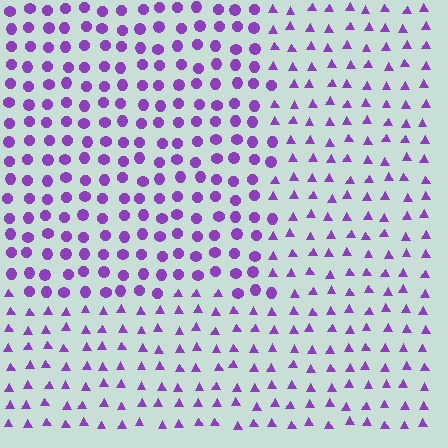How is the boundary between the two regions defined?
The boundary is defined by a change in element shape: circles inside vs. triangles outside. All elements share the same color and spacing.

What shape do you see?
I see a rectangle.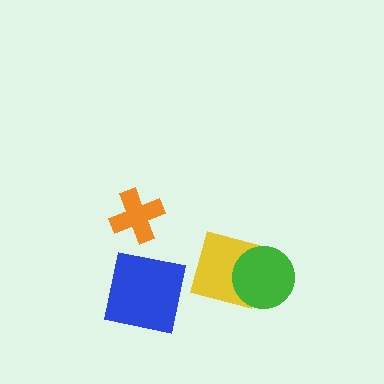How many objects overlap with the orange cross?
0 objects overlap with the orange cross.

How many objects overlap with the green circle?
1 object overlaps with the green circle.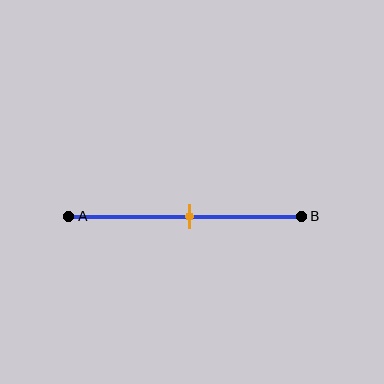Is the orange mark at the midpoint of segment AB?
Yes, the mark is approximately at the midpoint.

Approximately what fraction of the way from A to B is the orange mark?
The orange mark is approximately 50% of the way from A to B.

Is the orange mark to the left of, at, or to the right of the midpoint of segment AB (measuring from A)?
The orange mark is approximately at the midpoint of segment AB.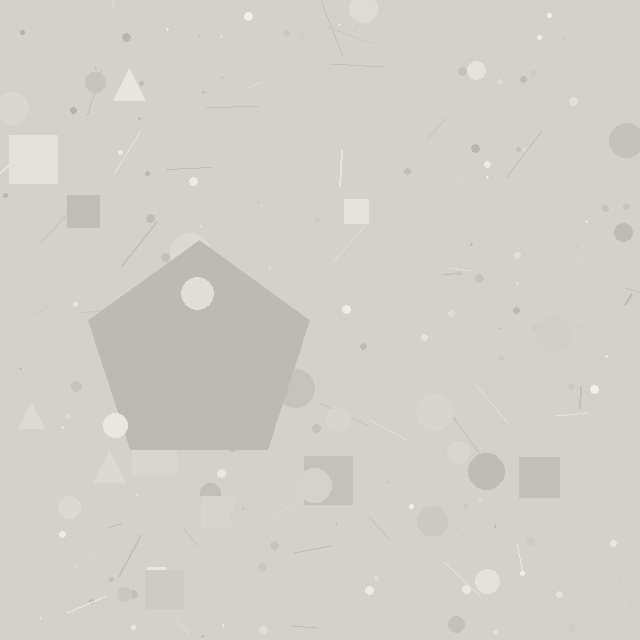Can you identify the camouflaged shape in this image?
The camouflaged shape is a pentagon.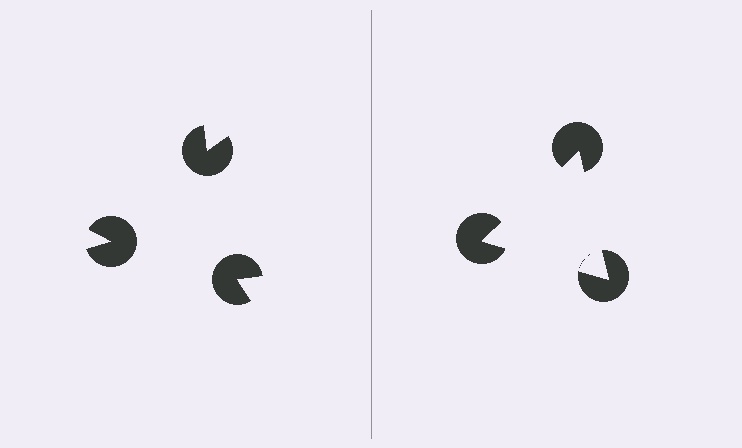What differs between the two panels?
The pac-man discs are positioned identically on both sides; only the wedge orientations differ. On the right they align to a triangle; on the left they are misaligned.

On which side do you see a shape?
An illusory triangle appears on the right side. On the left side the wedge cuts are rotated, so no coherent shape forms.